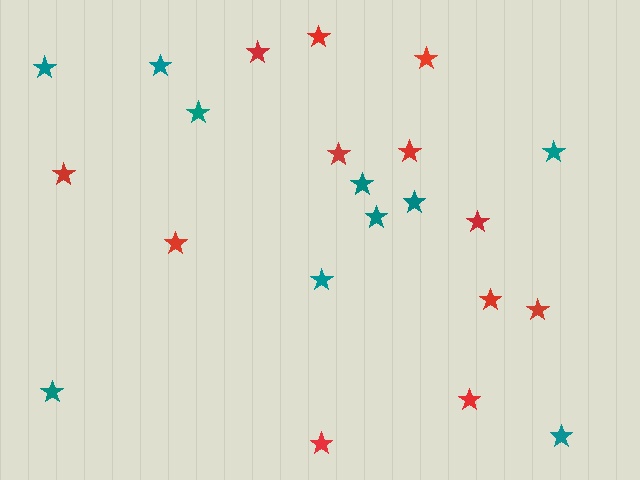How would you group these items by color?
There are 2 groups: one group of red stars (12) and one group of teal stars (10).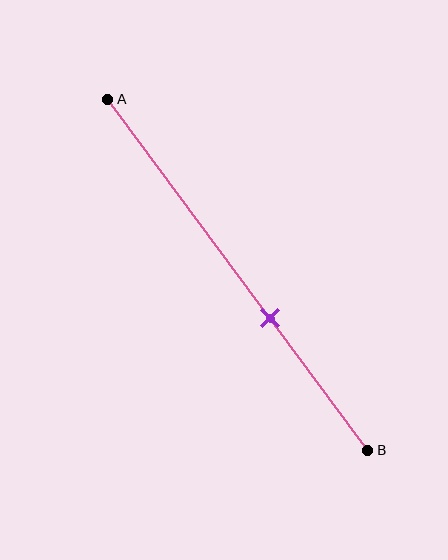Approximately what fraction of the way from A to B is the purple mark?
The purple mark is approximately 60% of the way from A to B.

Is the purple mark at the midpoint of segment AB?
No, the mark is at about 60% from A, not at the 50% midpoint.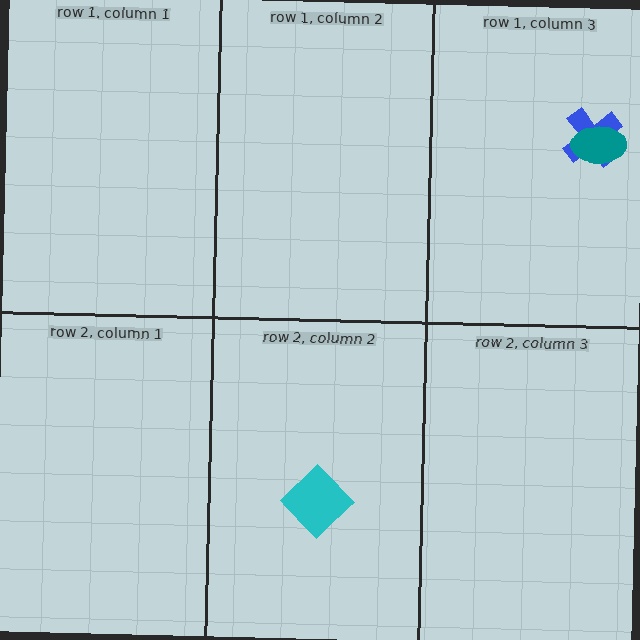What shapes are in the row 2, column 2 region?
The cyan diamond.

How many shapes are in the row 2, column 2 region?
1.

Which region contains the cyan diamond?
The row 2, column 2 region.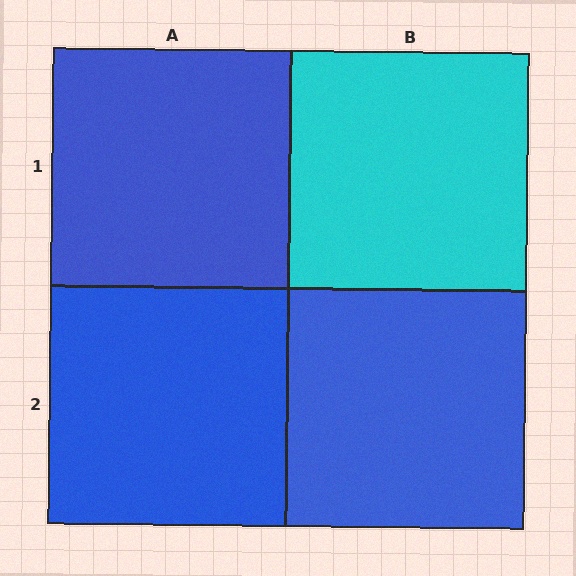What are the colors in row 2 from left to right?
Blue, blue.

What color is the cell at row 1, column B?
Cyan.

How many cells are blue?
3 cells are blue.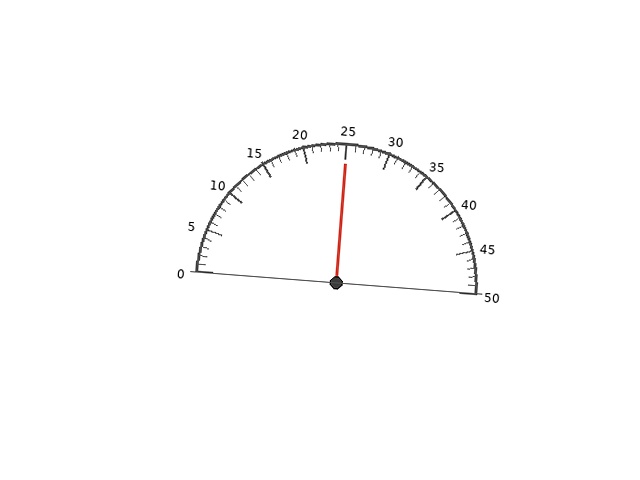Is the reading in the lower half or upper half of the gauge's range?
The reading is in the upper half of the range (0 to 50).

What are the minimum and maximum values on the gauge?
The gauge ranges from 0 to 50.